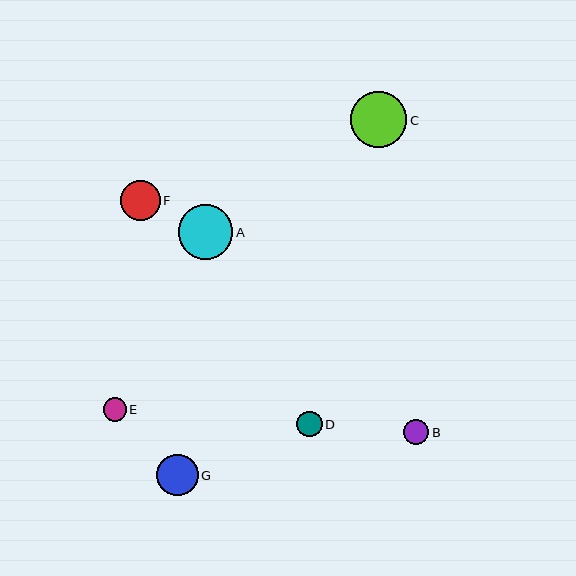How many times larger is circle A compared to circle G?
Circle A is approximately 1.3 times the size of circle G.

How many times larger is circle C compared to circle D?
Circle C is approximately 2.2 times the size of circle D.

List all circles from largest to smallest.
From largest to smallest: C, A, G, F, D, B, E.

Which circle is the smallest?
Circle E is the smallest with a size of approximately 23 pixels.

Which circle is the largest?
Circle C is the largest with a size of approximately 56 pixels.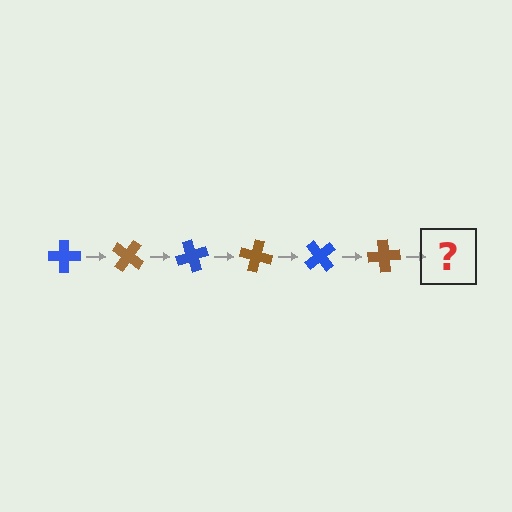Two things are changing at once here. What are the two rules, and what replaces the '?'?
The two rules are that it rotates 35 degrees each step and the color cycles through blue and brown. The '?' should be a blue cross, rotated 210 degrees from the start.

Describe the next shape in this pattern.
It should be a blue cross, rotated 210 degrees from the start.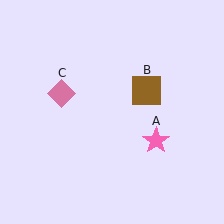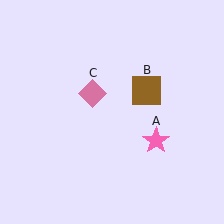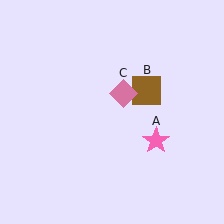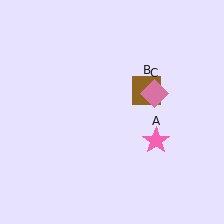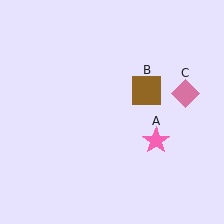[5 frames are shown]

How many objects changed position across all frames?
1 object changed position: pink diamond (object C).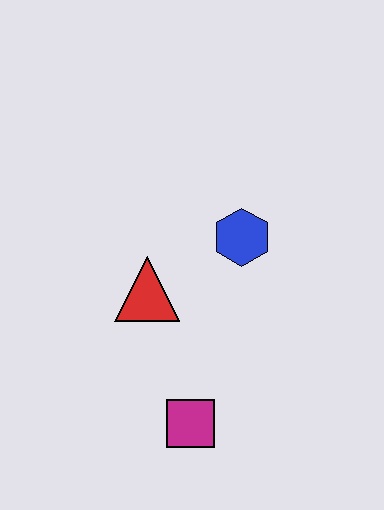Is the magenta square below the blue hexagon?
Yes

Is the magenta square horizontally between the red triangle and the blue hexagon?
Yes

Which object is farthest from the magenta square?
The blue hexagon is farthest from the magenta square.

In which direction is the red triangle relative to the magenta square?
The red triangle is above the magenta square.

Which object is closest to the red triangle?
The blue hexagon is closest to the red triangle.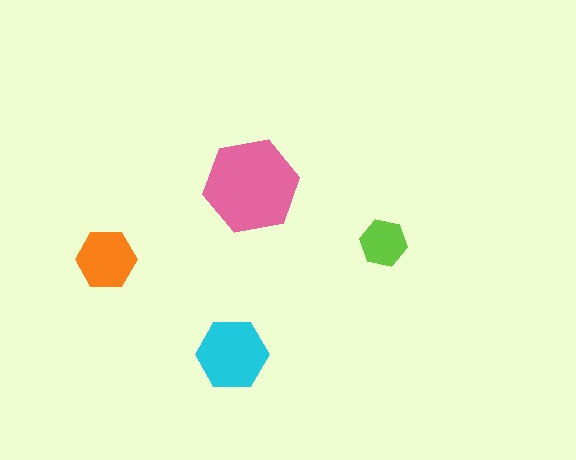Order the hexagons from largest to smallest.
the pink one, the cyan one, the orange one, the lime one.